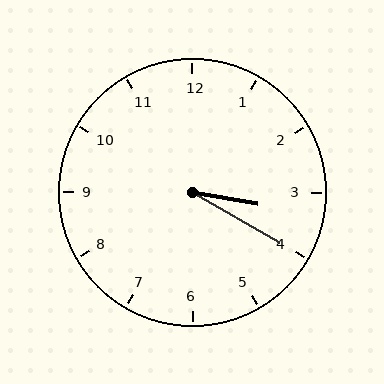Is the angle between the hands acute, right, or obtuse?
It is acute.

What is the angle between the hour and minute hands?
Approximately 20 degrees.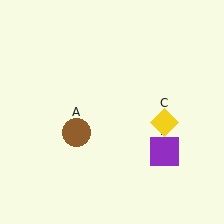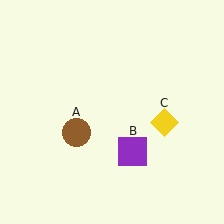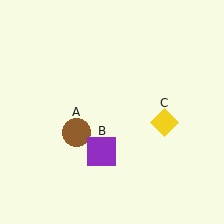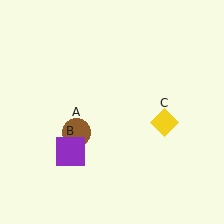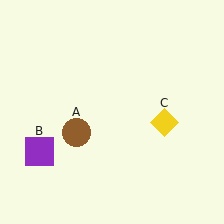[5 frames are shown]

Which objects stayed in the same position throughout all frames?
Brown circle (object A) and yellow diamond (object C) remained stationary.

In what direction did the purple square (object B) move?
The purple square (object B) moved left.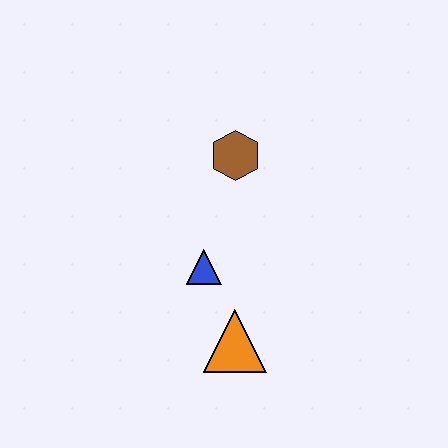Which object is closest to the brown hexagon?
The blue triangle is closest to the brown hexagon.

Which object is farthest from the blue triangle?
The brown hexagon is farthest from the blue triangle.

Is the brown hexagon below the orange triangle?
No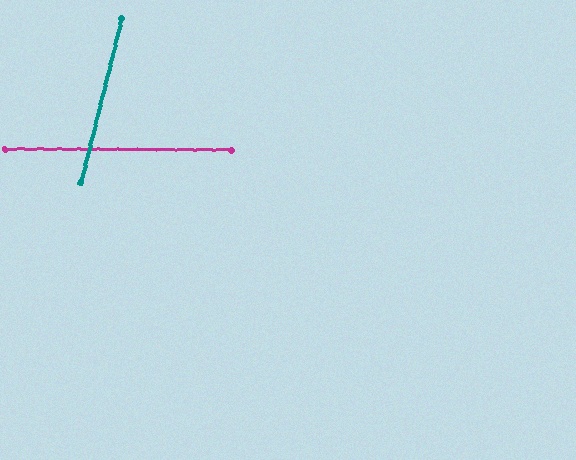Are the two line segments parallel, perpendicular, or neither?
Neither parallel nor perpendicular — they differ by about 76°.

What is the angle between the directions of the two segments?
Approximately 76 degrees.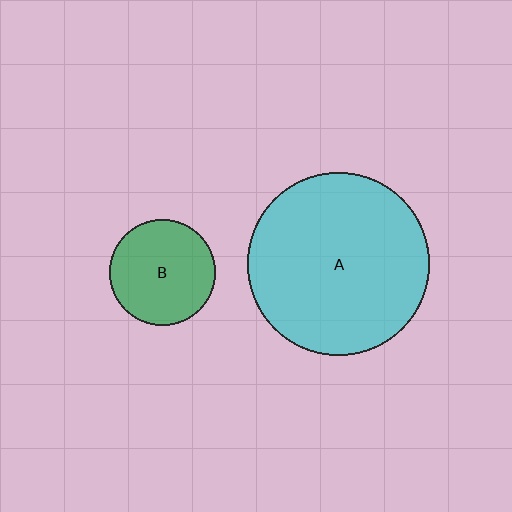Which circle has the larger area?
Circle A (cyan).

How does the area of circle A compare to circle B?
Approximately 3.0 times.